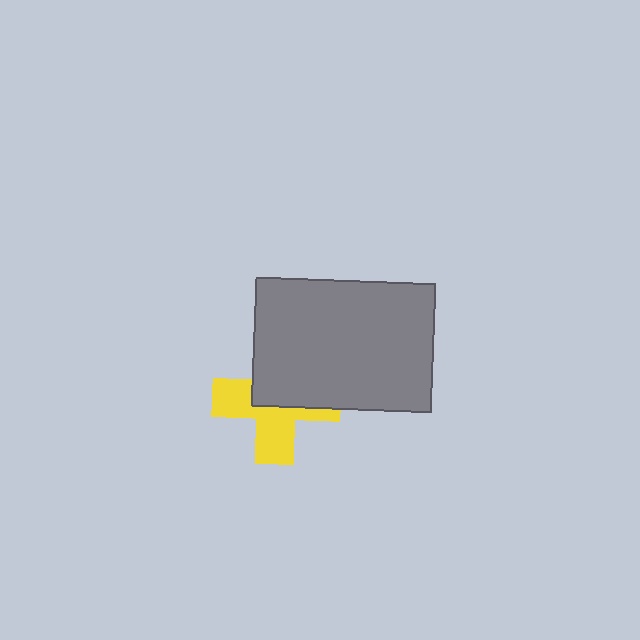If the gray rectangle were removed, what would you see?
You would see the complete yellow cross.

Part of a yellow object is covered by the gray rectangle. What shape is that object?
It is a cross.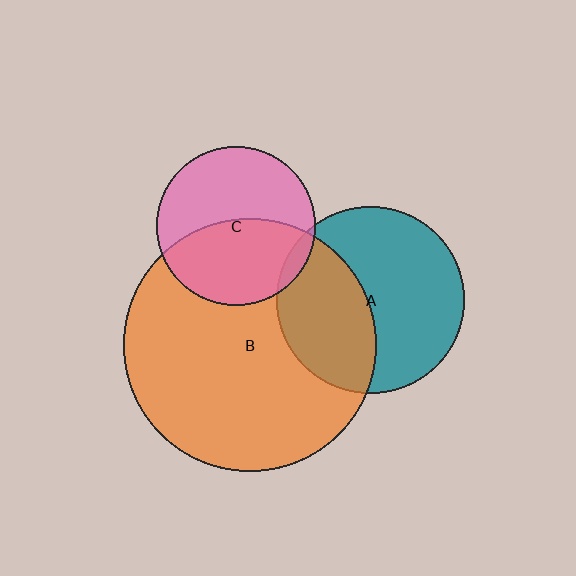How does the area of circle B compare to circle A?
Approximately 1.8 times.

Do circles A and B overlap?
Yes.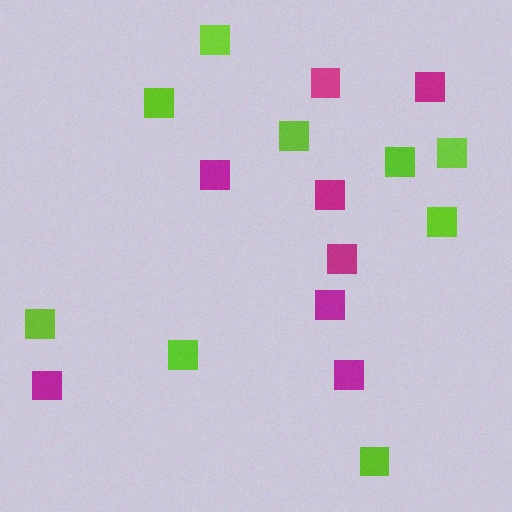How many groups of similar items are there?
There are 2 groups: one group of lime squares (9) and one group of magenta squares (8).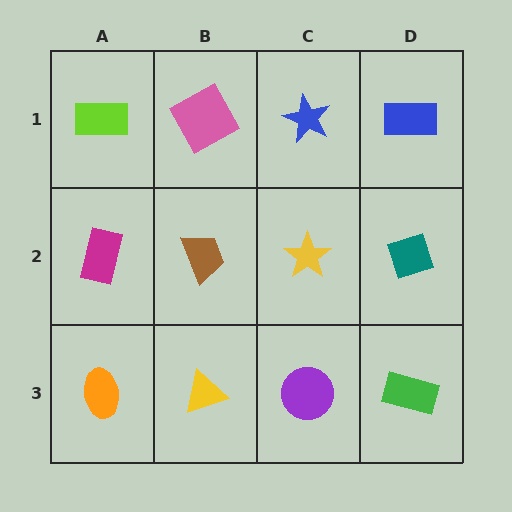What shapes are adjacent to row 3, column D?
A teal diamond (row 2, column D), a purple circle (row 3, column C).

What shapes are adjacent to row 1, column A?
A magenta rectangle (row 2, column A), a pink square (row 1, column B).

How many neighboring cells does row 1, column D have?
2.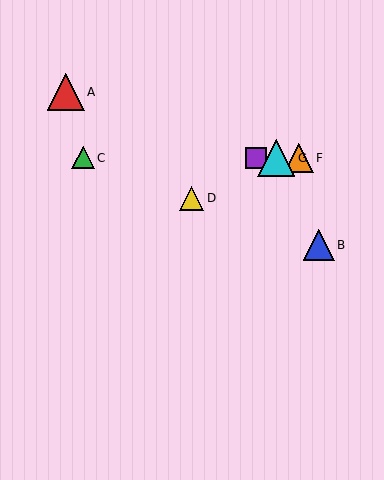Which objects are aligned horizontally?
Objects C, E, F, G are aligned horizontally.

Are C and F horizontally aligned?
Yes, both are at y≈158.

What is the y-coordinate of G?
Object G is at y≈158.